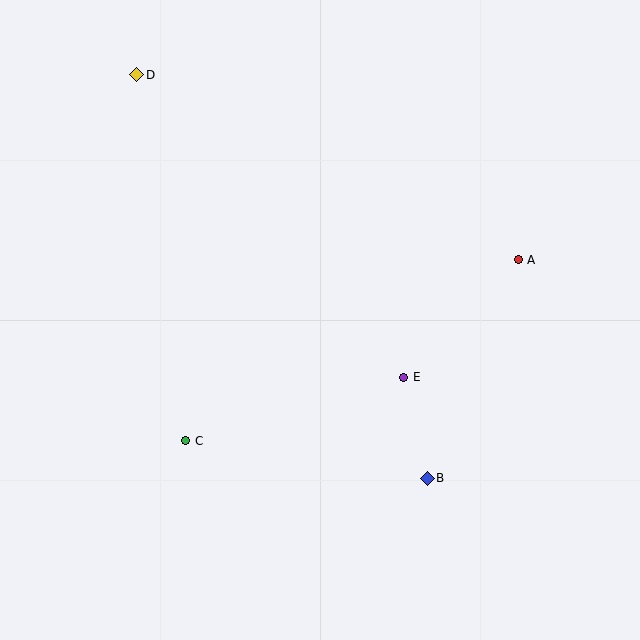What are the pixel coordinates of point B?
Point B is at (427, 478).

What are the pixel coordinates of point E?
Point E is at (404, 377).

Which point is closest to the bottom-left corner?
Point C is closest to the bottom-left corner.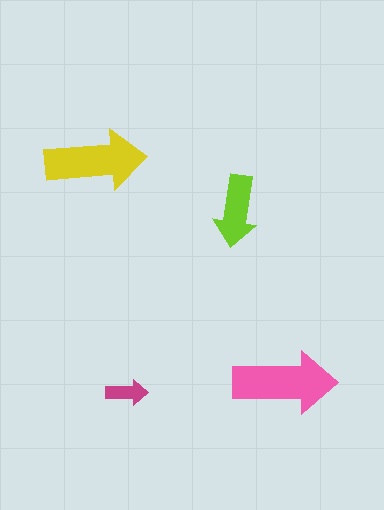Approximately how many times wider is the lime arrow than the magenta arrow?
About 1.5 times wider.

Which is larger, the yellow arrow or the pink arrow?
The pink one.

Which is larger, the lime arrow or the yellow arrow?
The yellow one.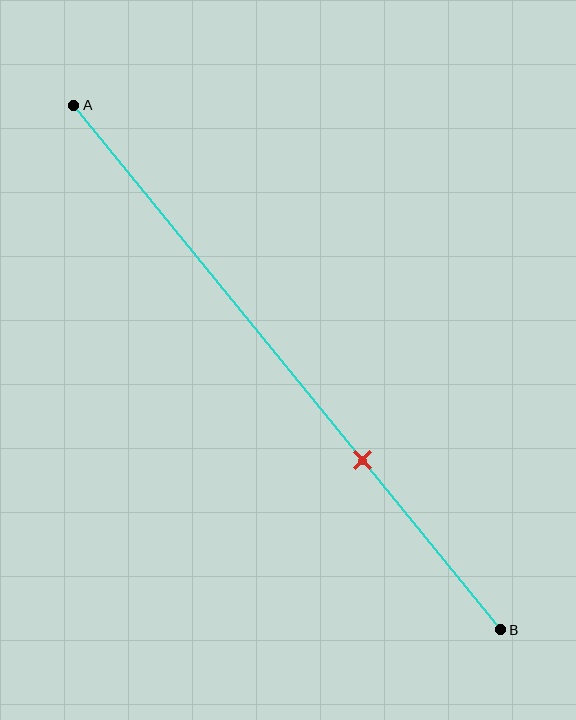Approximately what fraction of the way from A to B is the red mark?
The red mark is approximately 70% of the way from A to B.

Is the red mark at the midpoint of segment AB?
No, the mark is at about 70% from A, not at the 50% midpoint.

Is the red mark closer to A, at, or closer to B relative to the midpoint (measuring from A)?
The red mark is closer to point B than the midpoint of segment AB.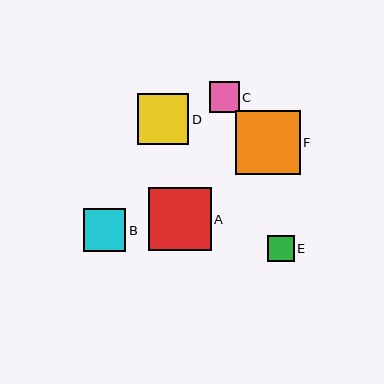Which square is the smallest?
Square E is the smallest with a size of approximately 26 pixels.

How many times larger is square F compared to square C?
Square F is approximately 2.1 times the size of square C.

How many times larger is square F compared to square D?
Square F is approximately 1.3 times the size of square D.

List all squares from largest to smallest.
From largest to smallest: F, A, D, B, C, E.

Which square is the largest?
Square F is the largest with a size of approximately 64 pixels.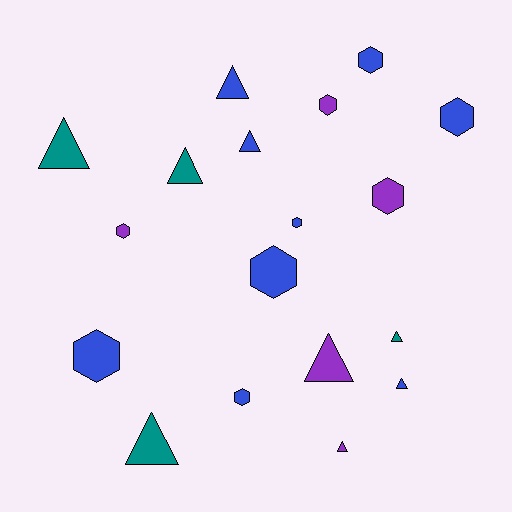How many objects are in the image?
There are 18 objects.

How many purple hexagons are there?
There are 3 purple hexagons.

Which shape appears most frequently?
Hexagon, with 9 objects.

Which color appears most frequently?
Blue, with 9 objects.